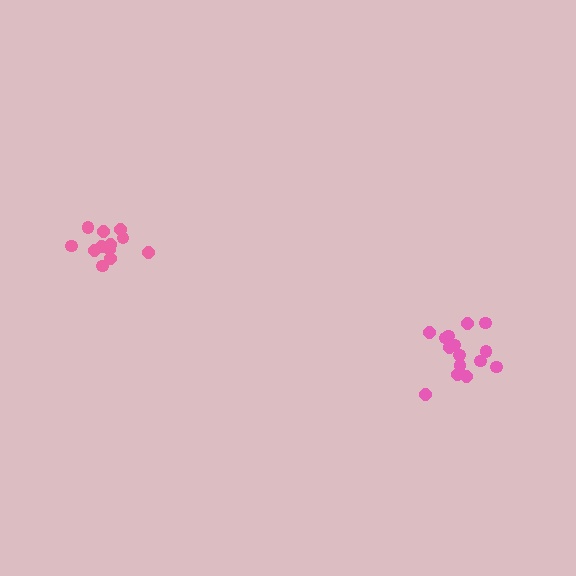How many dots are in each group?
Group 1: 15 dots, Group 2: 12 dots (27 total).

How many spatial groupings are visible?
There are 2 spatial groupings.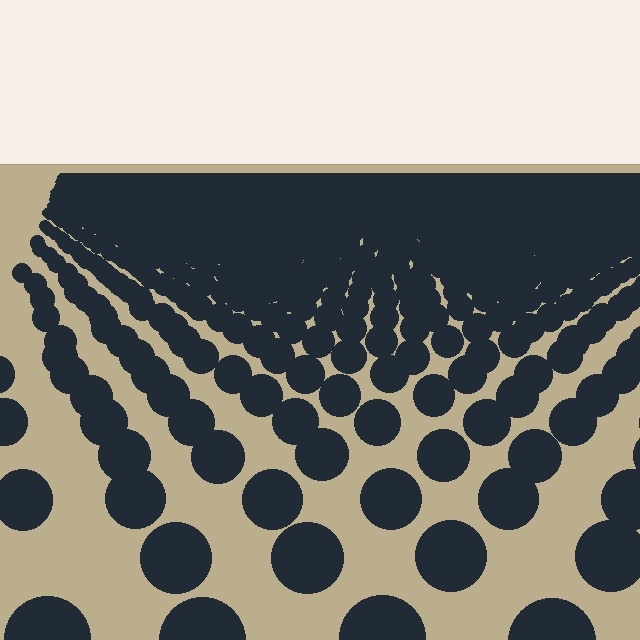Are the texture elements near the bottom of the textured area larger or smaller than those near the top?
Larger. Near the bottom, elements are closer to the viewer and appear at a bigger on-screen size.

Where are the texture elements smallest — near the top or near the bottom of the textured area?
Near the top.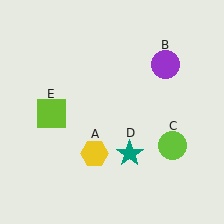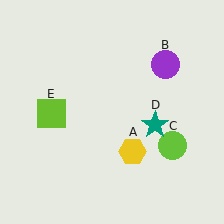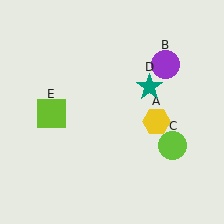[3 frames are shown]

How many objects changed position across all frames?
2 objects changed position: yellow hexagon (object A), teal star (object D).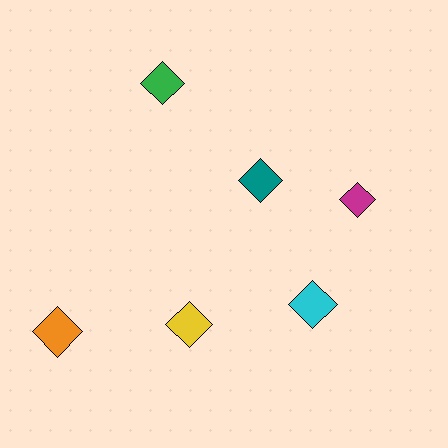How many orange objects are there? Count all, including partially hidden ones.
There is 1 orange object.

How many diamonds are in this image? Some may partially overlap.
There are 6 diamonds.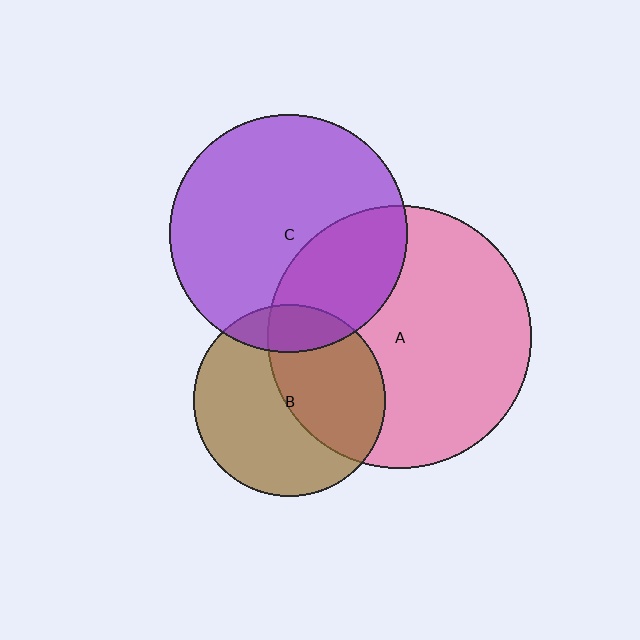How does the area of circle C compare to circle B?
Approximately 1.5 times.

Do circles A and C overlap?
Yes.